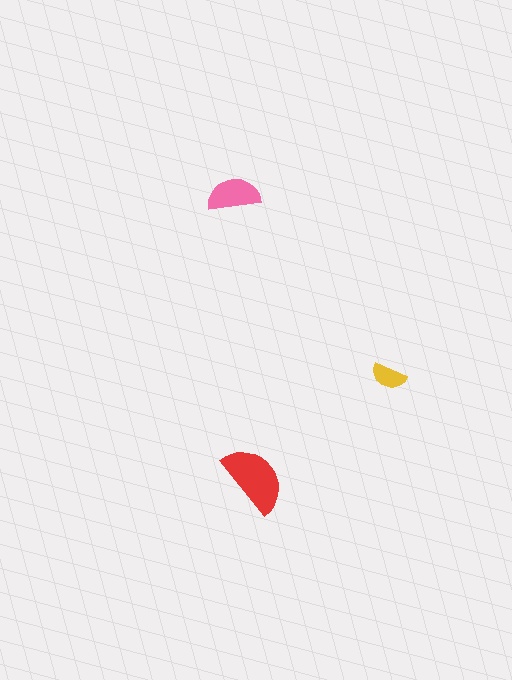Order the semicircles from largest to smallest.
the red one, the pink one, the yellow one.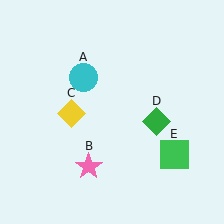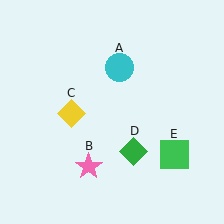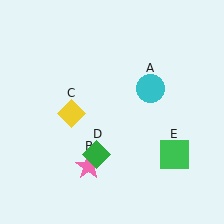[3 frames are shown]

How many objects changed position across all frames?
2 objects changed position: cyan circle (object A), green diamond (object D).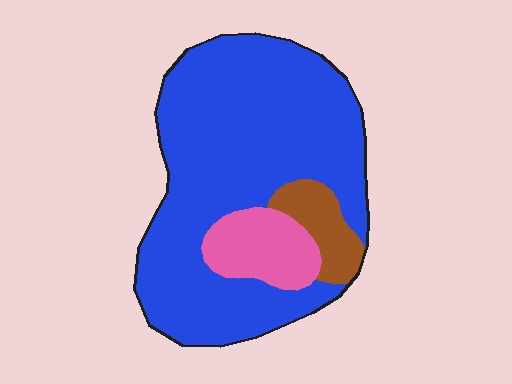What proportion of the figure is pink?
Pink covers roughly 15% of the figure.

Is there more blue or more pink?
Blue.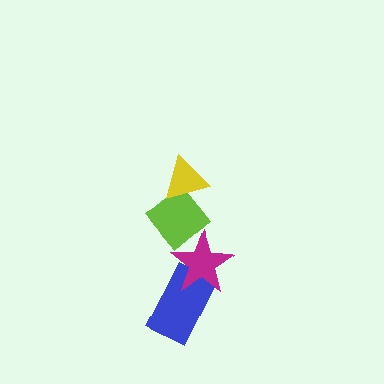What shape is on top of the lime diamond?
The yellow triangle is on top of the lime diamond.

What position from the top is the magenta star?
The magenta star is 3rd from the top.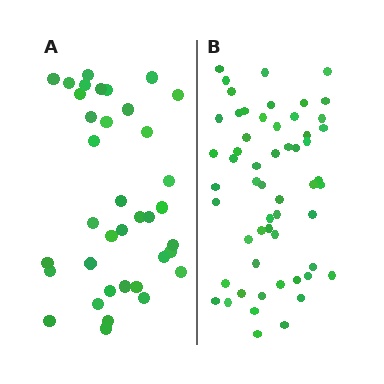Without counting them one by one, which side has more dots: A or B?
Region B (the right region) has more dots.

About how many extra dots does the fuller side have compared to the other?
Region B has approximately 20 more dots than region A.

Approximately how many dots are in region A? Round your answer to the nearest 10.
About 40 dots. (The exact count is 37, which rounds to 40.)